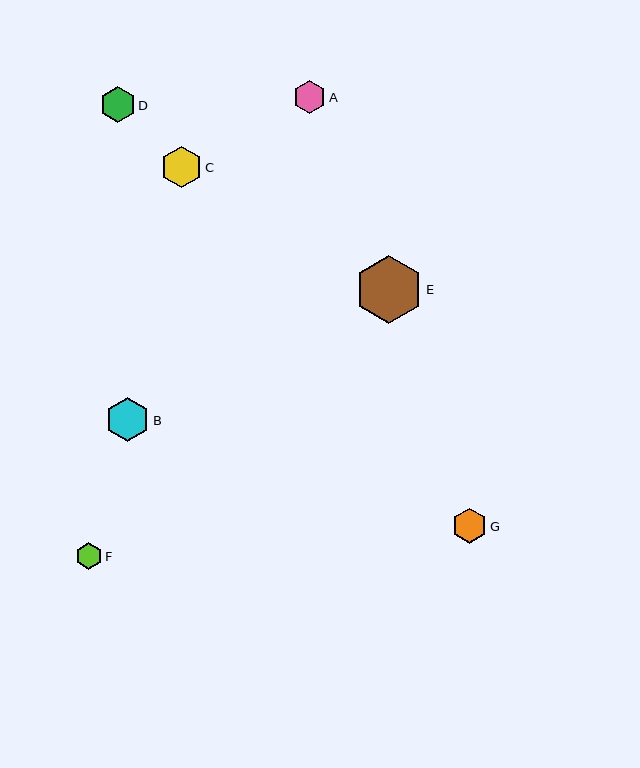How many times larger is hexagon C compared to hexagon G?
Hexagon C is approximately 1.2 times the size of hexagon G.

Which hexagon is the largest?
Hexagon E is the largest with a size of approximately 68 pixels.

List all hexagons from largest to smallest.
From largest to smallest: E, B, C, D, G, A, F.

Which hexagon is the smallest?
Hexagon F is the smallest with a size of approximately 26 pixels.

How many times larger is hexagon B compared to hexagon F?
Hexagon B is approximately 1.7 times the size of hexagon F.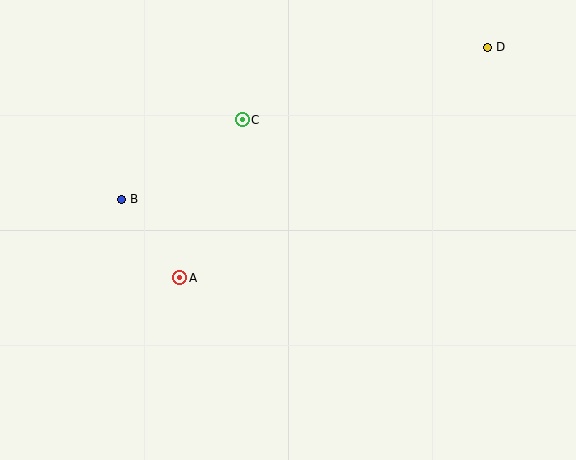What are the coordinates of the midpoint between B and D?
The midpoint between B and D is at (304, 123).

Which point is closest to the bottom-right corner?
Point D is closest to the bottom-right corner.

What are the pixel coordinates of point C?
Point C is at (242, 120).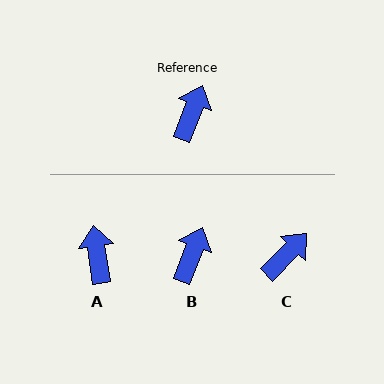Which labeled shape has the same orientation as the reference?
B.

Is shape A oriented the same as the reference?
No, it is off by about 29 degrees.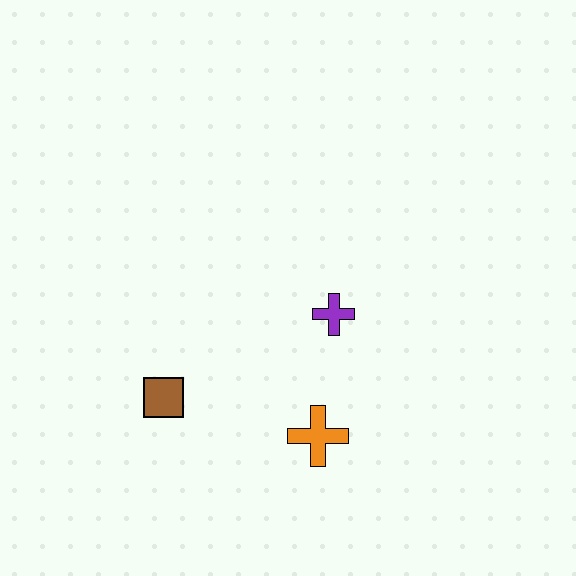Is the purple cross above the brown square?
Yes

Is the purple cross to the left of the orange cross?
No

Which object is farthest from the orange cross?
The brown square is farthest from the orange cross.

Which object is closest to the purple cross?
The orange cross is closest to the purple cross.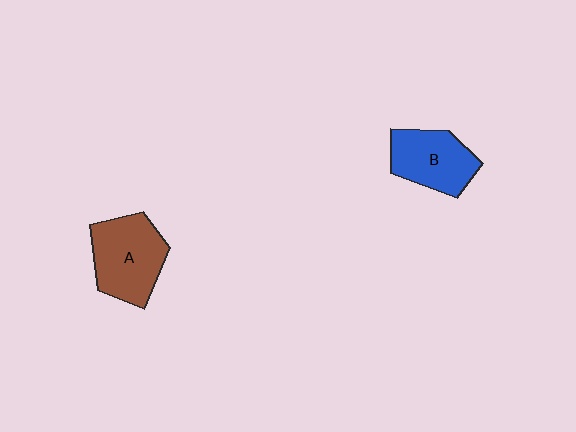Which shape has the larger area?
Shape A (brown).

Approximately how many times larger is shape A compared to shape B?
Approximately 1.2 times.